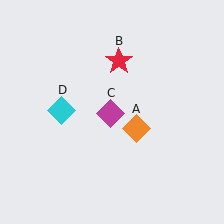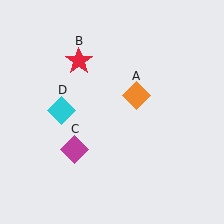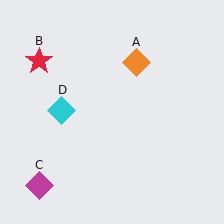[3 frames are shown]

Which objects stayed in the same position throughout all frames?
Cyan diamond (object D) remained stationary.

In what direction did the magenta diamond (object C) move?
The magenta diamond (object C) moved down and to the left.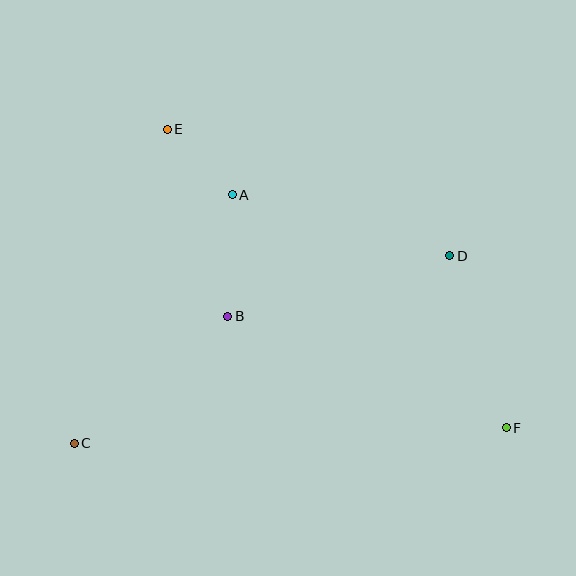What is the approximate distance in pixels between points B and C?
The distance between B and C is approximately 199 pixels.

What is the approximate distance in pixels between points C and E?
The distance between C and E is approximately 327 pixels.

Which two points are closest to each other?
Points A and E are closest to each other.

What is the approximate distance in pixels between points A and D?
The distance between A and D is approximately 226 pixels.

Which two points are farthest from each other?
Points E and F are farthest from each other.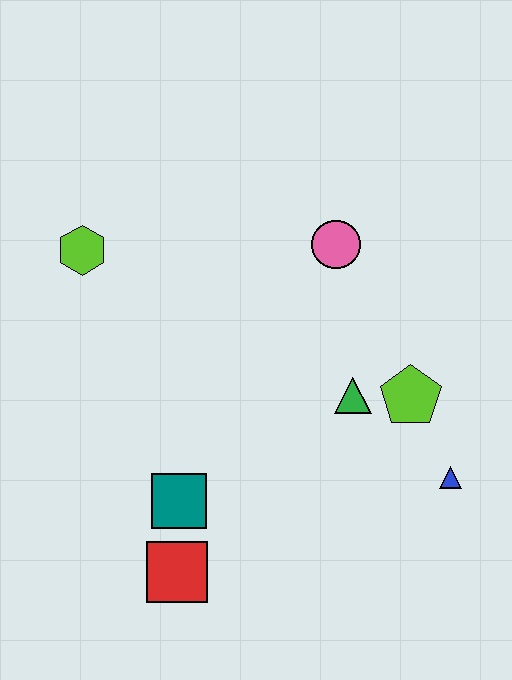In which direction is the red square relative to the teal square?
The red square is below the teal square.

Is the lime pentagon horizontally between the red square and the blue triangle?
Yes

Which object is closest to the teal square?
The red square is closest to the teal square.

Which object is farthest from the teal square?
The pink circle is farthest from the teal square.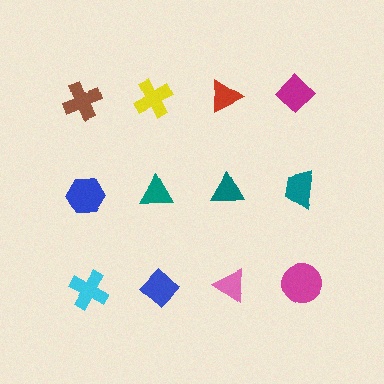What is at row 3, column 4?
A magenta circle.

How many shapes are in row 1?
4 shapes.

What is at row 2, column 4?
A teal trapezoid.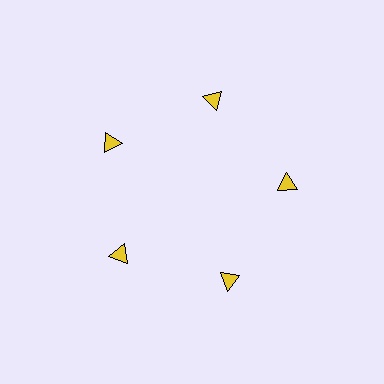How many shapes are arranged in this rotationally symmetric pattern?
There are 5 shapes, arranged in 5 groups of 1.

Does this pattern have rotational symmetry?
Yes, this pattern has 5-fold rotational symmetry. It looks the same after rotating 72 degrees around the center.